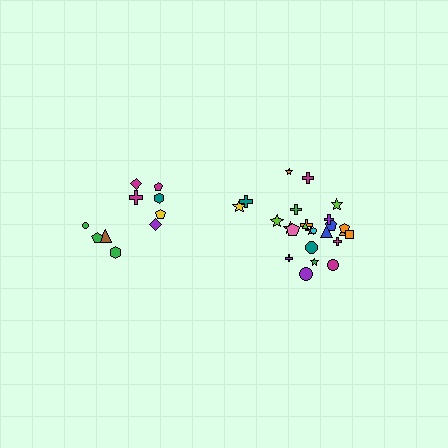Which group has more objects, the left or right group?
The right group.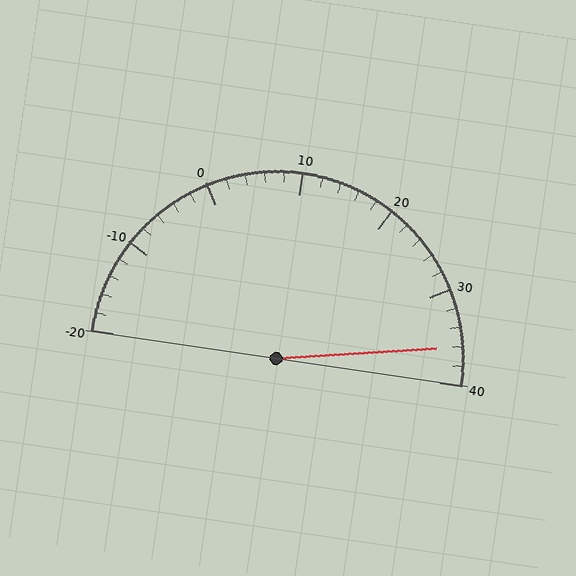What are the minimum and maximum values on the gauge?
The gauge ranges from -20 to 40.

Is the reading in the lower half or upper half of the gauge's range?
The reading is in the upper half of the range (-20 to 40).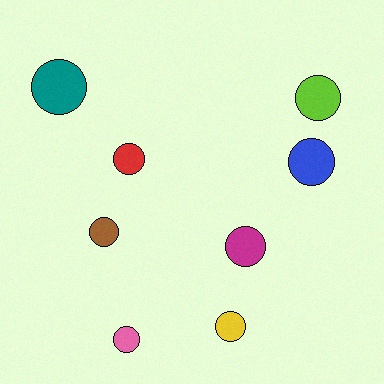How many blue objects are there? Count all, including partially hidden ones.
There is 1 blue object.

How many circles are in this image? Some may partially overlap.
There are 8 circles.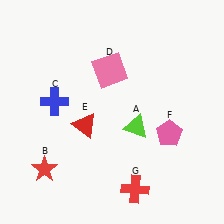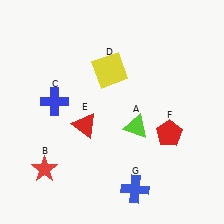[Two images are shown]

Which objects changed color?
D changed from pink to yellow. F changed from pink to red. G changed from red to blue.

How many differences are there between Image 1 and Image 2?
There are 3 differences between the two images.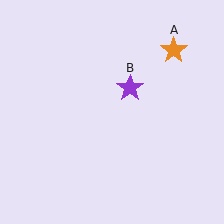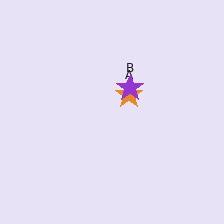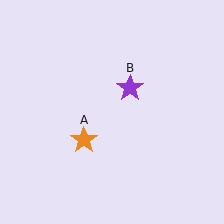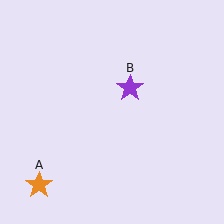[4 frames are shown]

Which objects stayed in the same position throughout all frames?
Purple star (object B) remained stationary.